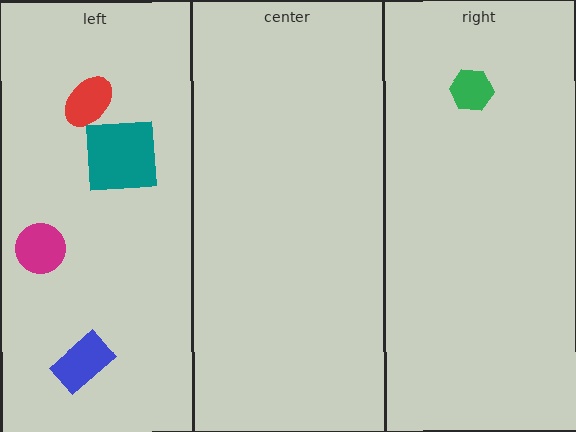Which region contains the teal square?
The left region.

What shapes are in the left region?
The blue rectangle, the teal square, the red ellipse, the magenta circle.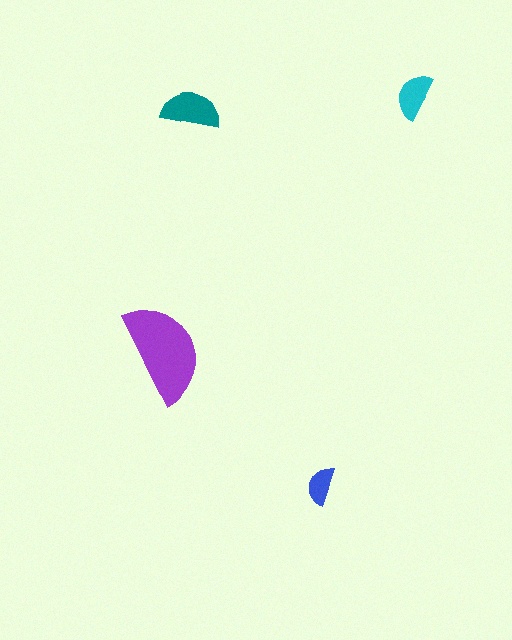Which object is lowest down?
The blue semicircle is bottommost.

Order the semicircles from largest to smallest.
the purple one, the teal one, the cyan one, the blue one.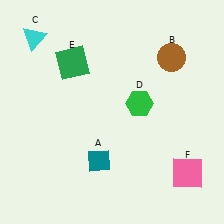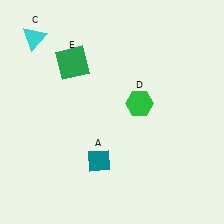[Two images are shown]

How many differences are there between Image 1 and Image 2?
There are 2 differences between the two images.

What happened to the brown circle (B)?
The brown circle (B) was removed in Image 2. It was in the top-right area of Image 1.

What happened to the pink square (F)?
The pink square (F) was removed in Image 2. It was in the bottom-right area of Image 1.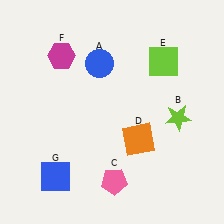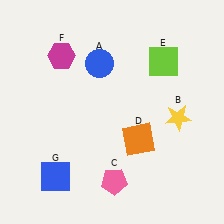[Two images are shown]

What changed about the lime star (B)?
In Image 1, B is lime. In Image 2, it changed to yellow.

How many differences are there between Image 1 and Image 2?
There is 1 difference between the two images.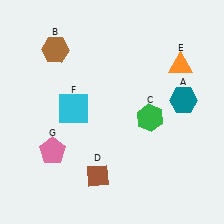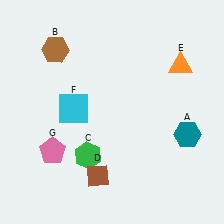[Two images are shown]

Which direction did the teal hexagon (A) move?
The teal hexagon (A) moved down.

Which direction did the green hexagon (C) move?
The green hexagon (C) moved left.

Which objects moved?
The objects that moved are: the teal hexagon (A), the green hexagon (C).